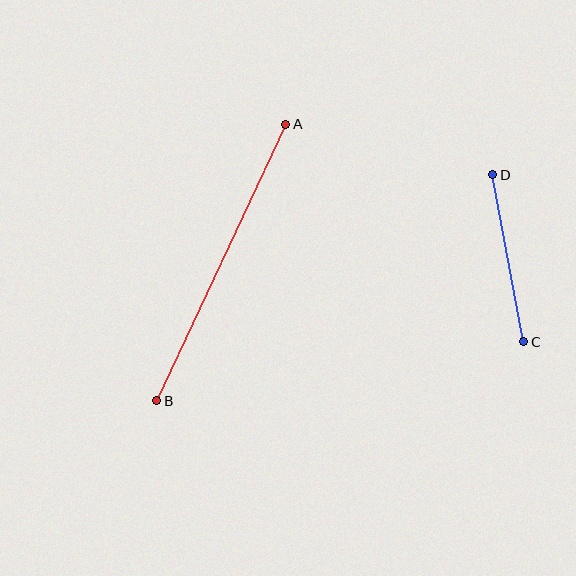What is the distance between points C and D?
The distance is approximately 170 pixels.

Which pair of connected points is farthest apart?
Points A and B are farthest apart.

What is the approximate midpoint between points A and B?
The midpoint is at approximately (221, 263) pixels.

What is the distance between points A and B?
The distance is approximately 305 pixels.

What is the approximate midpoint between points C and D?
The midpoint is at approximately (508, 258) pixels.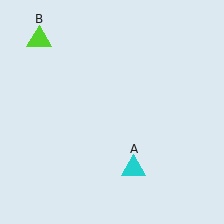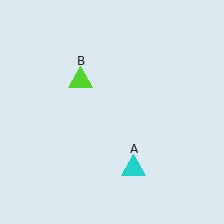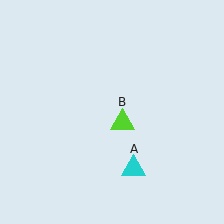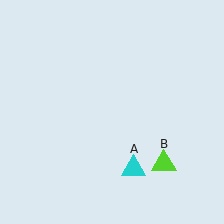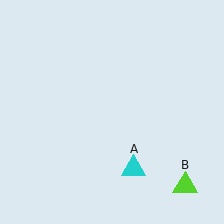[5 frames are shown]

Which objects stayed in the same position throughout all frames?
Cyan triangle (object A) remained stationary.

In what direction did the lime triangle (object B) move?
The lime triangle (object B) moved down and to the right.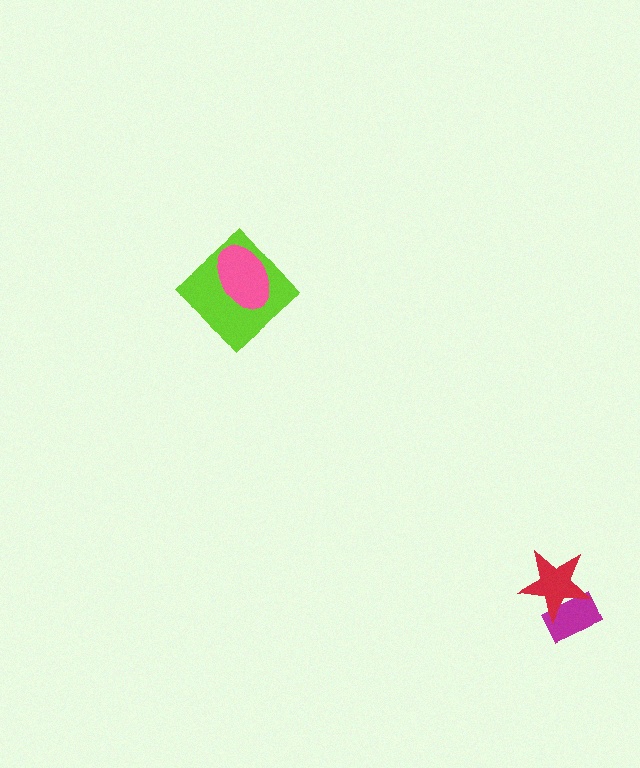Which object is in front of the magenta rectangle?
The red star is in front of the magenta rectangle.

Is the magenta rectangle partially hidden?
Yes, it is partially covered by another shape.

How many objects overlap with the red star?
1 object overlaps with the red star.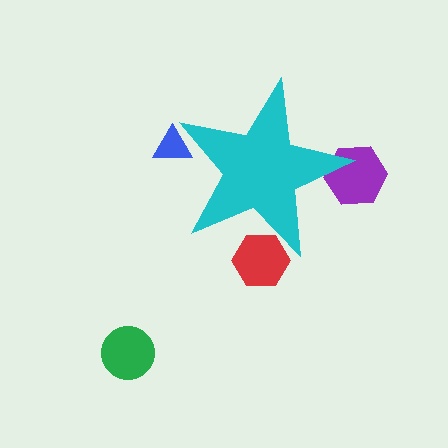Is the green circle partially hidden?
No, the green circle is fully visible.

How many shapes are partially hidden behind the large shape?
3 shapes are partially hidden.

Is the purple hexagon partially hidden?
Yes, the purple hexagon is partially hidden behind the cyan star.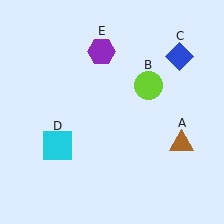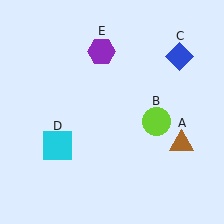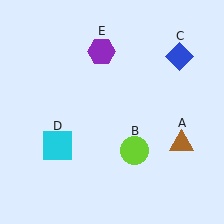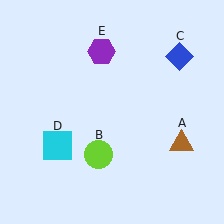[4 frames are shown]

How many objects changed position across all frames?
1 object changed position: lime circle (object B).